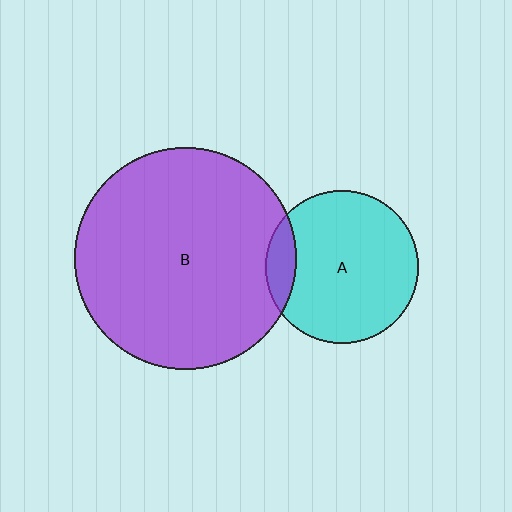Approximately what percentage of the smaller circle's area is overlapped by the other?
Approximately 10%.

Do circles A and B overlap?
Yes.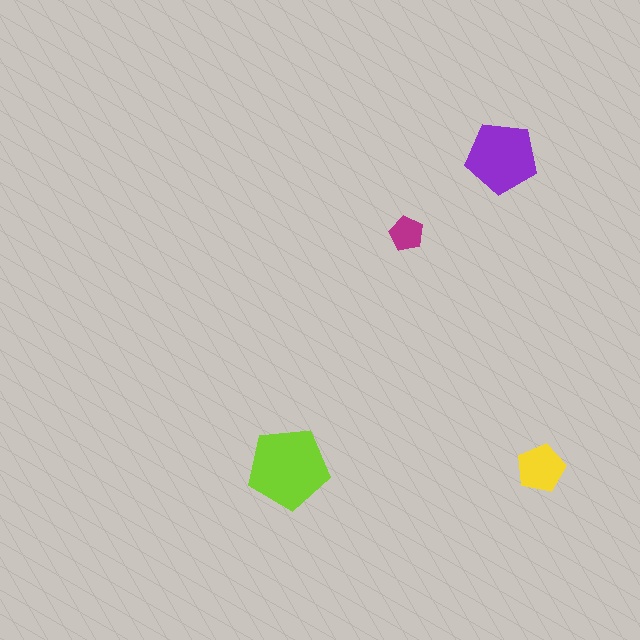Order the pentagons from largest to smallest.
the lime one, the purple one, the yellow one, the magenta one.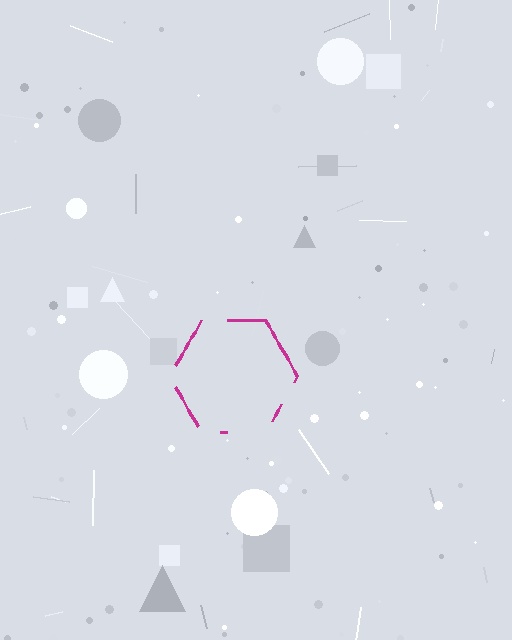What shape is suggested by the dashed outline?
The dashed outline suggests a hexagon.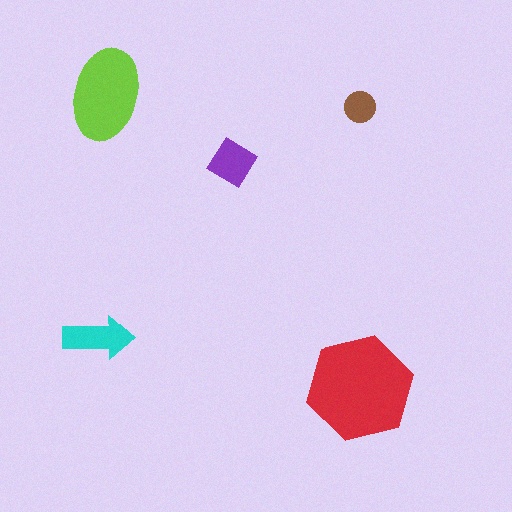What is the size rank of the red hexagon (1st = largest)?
1st.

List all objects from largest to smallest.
The red hexagon, the lime ellipse, the cyan arrow, the purple diamond, the brown circle.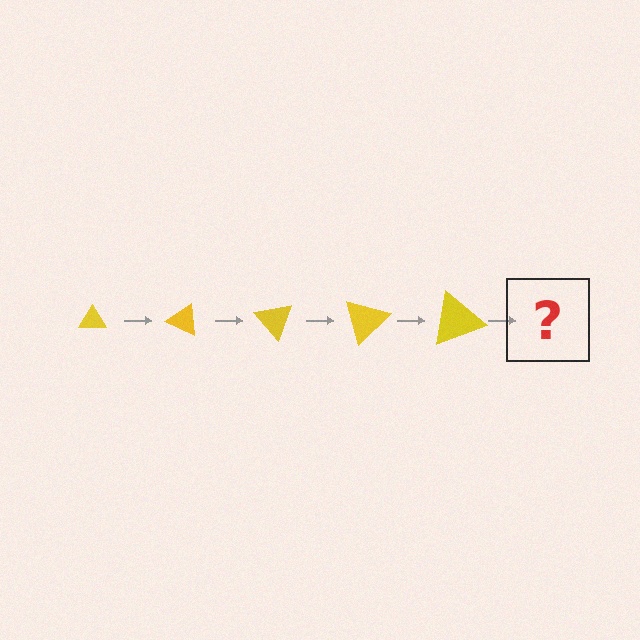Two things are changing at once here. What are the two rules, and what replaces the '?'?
The two rules are that the triangle grows larger each step and it rotates 25 degrees each step. The '?' should be a triangle, larger than the previous one and rotated 125 degrees from the start.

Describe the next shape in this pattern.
It should be a triangle, larger than the previous one and rotated 125 degrees from the start.